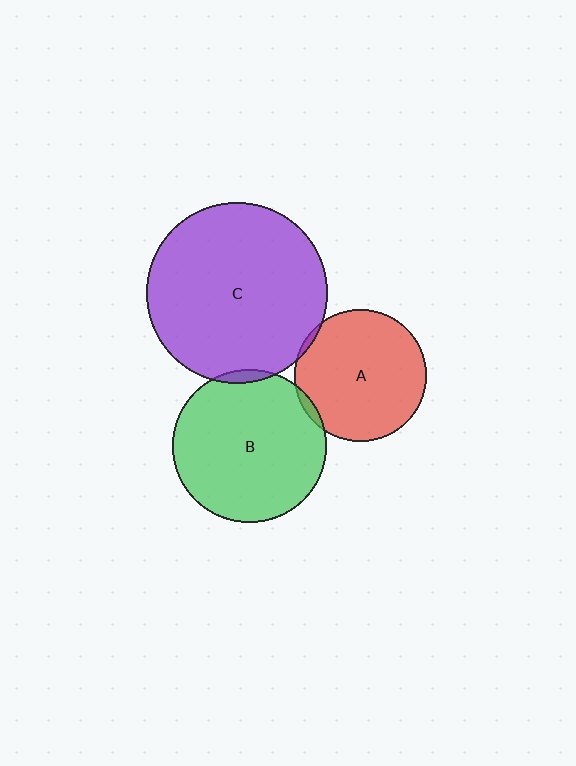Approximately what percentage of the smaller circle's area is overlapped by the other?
Approximately 5%.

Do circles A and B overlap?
Yes.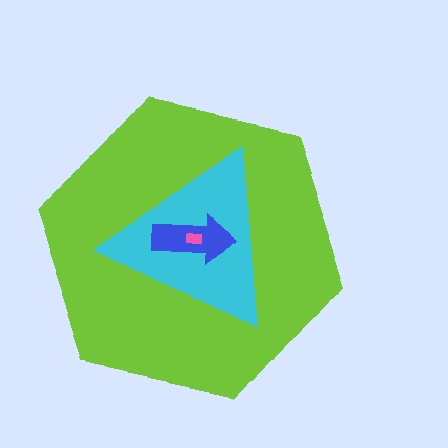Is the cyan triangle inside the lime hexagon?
Yes.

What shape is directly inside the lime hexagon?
The cyan triangle.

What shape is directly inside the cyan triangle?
The blue arrow.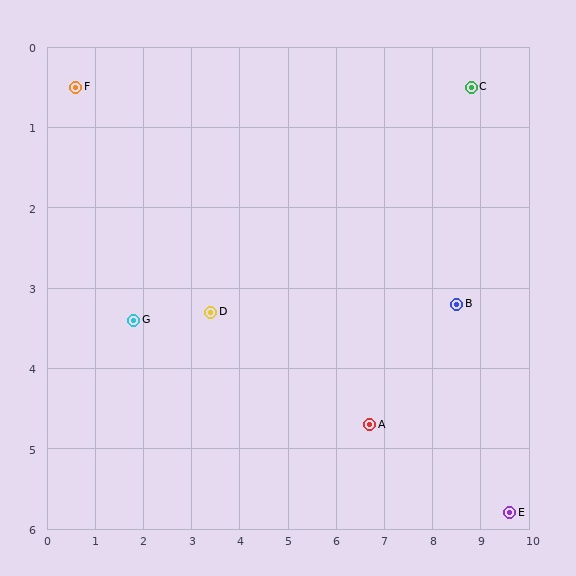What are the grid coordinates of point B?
Point B is at approximately (8.5, 3.2).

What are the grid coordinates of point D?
Point D is at approximately (3.4, 3.3).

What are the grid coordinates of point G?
Point G is at approximately (1.8, 3.4).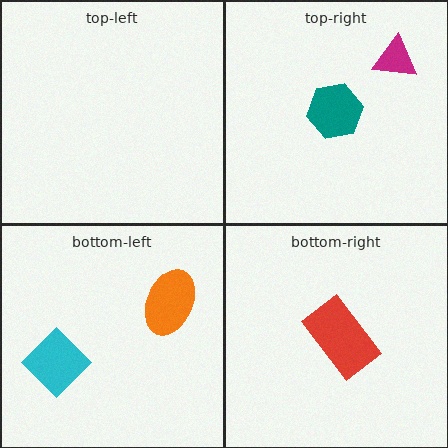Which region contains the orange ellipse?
The bottom-left region.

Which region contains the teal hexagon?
The top-right region.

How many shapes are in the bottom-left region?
2.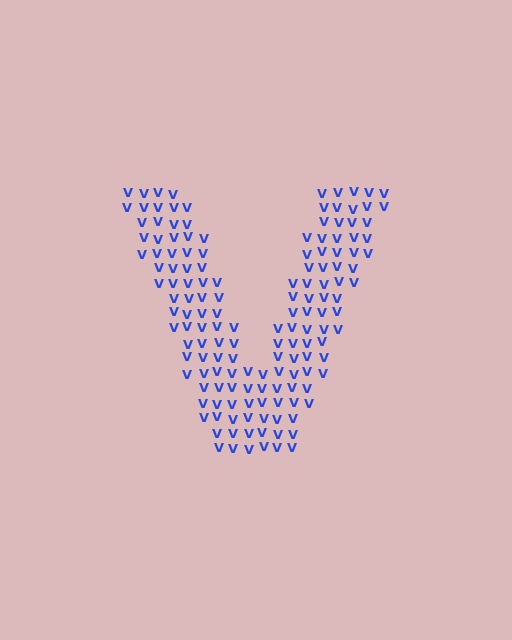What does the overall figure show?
The overall figure shows the letter V.